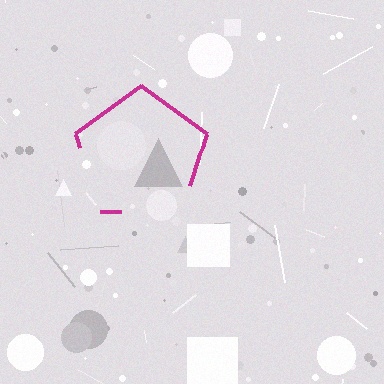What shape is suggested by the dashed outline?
The dashed outline suggests a pentagon.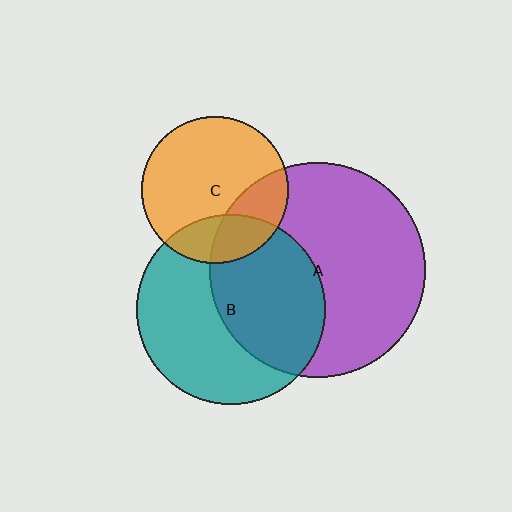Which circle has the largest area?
Circle A (purple).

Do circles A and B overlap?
Yes.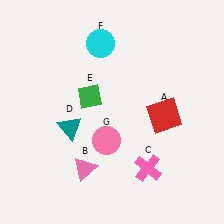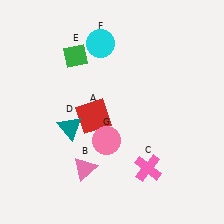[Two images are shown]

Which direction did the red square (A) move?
The red square (A) moved left.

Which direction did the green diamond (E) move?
The green diamond (E) moved up.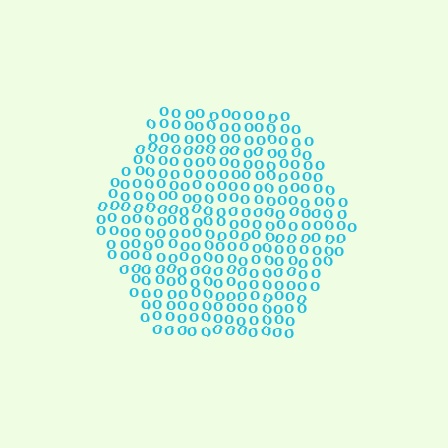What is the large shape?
The large shape is a hexagon.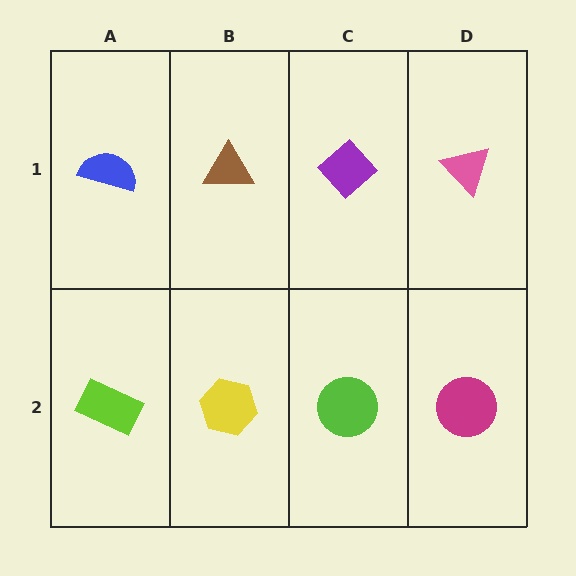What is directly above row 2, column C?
A purple diamond.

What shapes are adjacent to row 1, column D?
A magenta circle (row 2, column D), a purple diamond (row 1, column C).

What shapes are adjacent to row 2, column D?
A pink triangle (row 1, column D), a lime circle (row 2, column C).